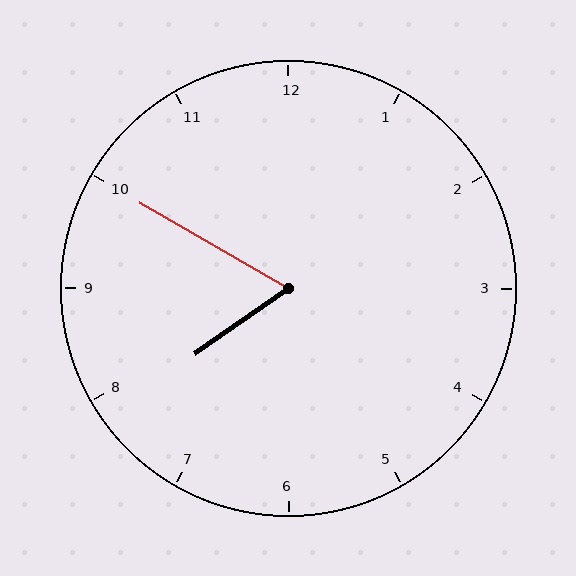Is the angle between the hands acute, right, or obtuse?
It is acute.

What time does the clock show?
7:50.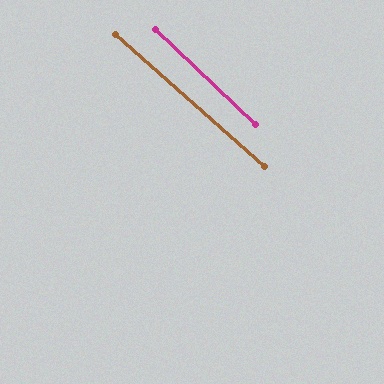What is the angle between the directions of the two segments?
Approximately 2 degrees.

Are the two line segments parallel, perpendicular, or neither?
Parallel — their directions differ by only 1.8°.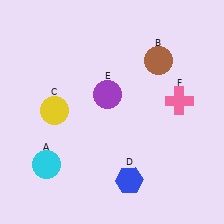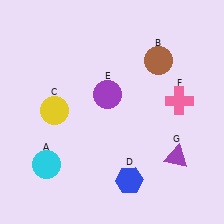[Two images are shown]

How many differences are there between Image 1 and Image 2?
There is 1 difference between the two images.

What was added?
A purple triangle (G) was added in Image 2.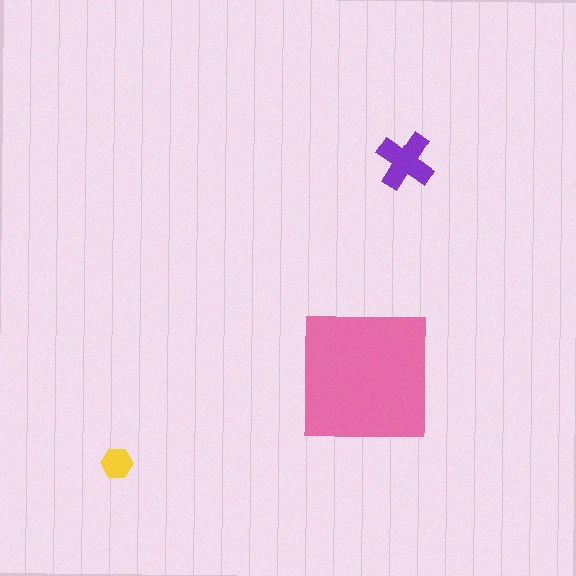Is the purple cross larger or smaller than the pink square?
Smaller.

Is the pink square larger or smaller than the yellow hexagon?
Larger.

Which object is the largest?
The pink square.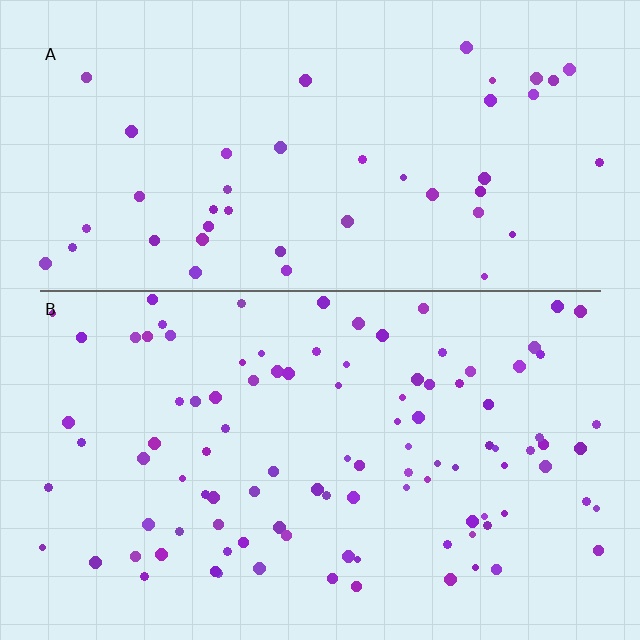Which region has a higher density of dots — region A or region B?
B (the bottom).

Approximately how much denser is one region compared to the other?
Approximately 2.3× — region B over region A.